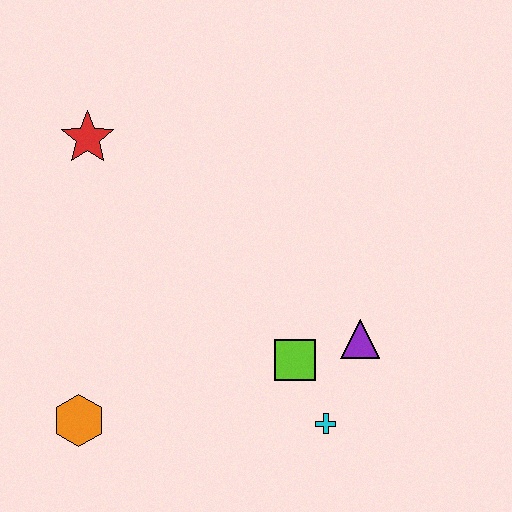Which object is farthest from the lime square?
The red star is farthest from the lime square.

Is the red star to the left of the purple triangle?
Yes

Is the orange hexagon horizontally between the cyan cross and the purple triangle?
No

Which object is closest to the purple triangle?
The lime square is closest to the purple triangle.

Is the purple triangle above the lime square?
Yes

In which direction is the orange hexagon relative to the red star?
The orange hexagon is below the red star.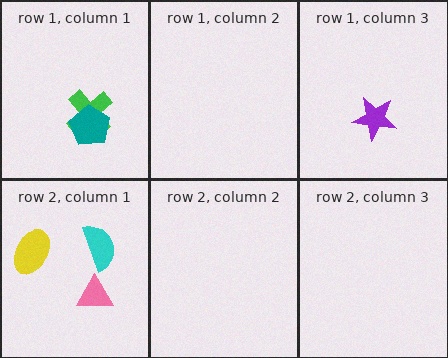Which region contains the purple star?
The row 1, column 3 region.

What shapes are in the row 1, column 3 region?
The purple star.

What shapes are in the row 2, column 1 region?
The pink triangle, the yellow ellipse, the cyan semicircle.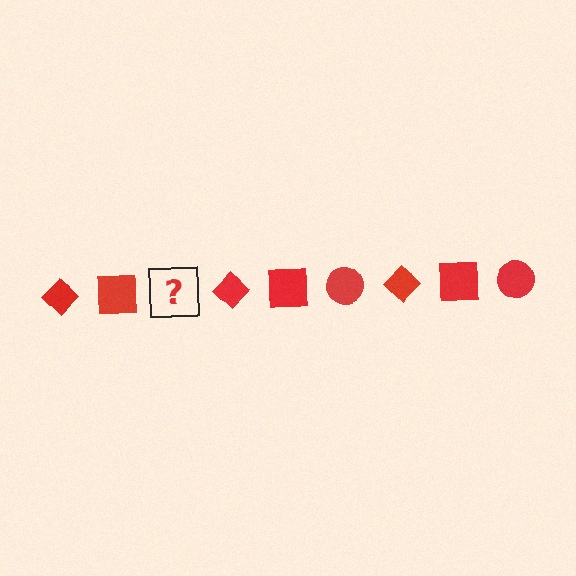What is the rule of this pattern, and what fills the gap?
The rule is that the pattern cycles through diamond, square, circle shapes in red. The gap should be filled with a red circle.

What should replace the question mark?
The question mark should be replaced with a red circle.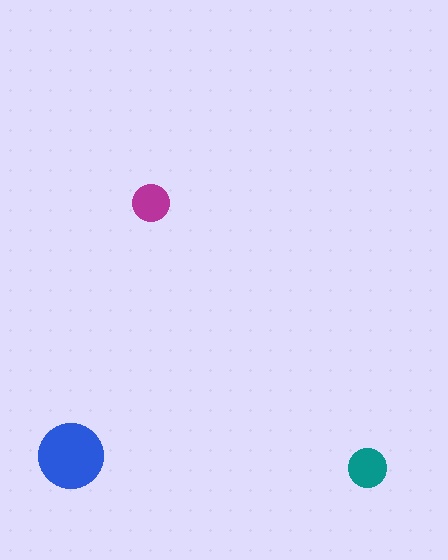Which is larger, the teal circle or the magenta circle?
The teal one.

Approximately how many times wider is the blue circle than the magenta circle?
About 2 times wider.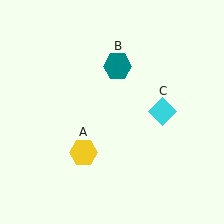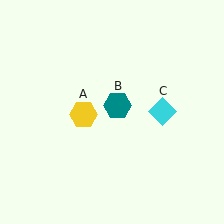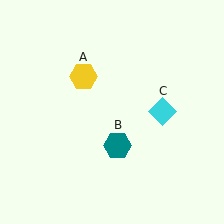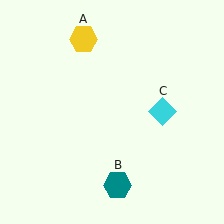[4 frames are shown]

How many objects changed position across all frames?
2 objects changed position: yellow hexagon (object A), teal hexagon (object B).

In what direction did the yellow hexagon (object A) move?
The yellow hexagon (object A) moved up.